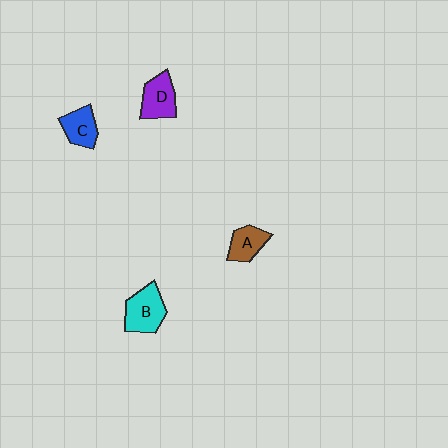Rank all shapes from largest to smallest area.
From largest to smallest: B (cyan), D (purple), C (blue), A (brown).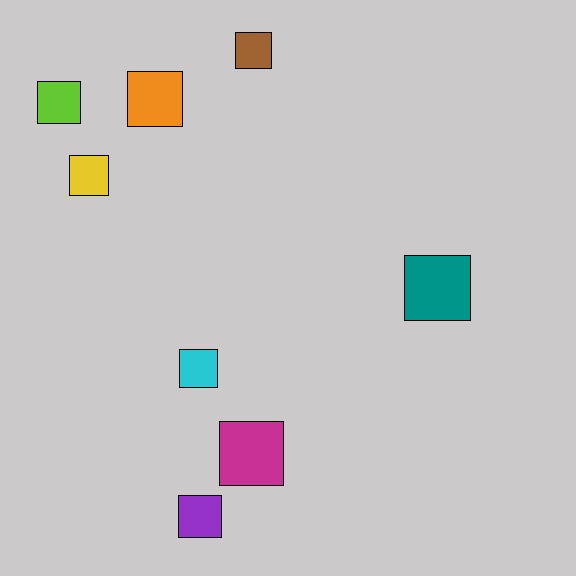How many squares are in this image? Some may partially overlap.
There are 8 squares.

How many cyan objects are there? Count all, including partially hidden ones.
There is 1 cyan object.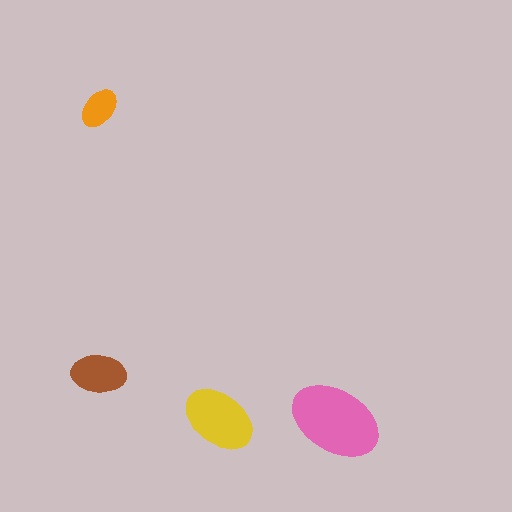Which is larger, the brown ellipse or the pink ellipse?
The pink one.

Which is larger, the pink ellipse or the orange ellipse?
The pink one.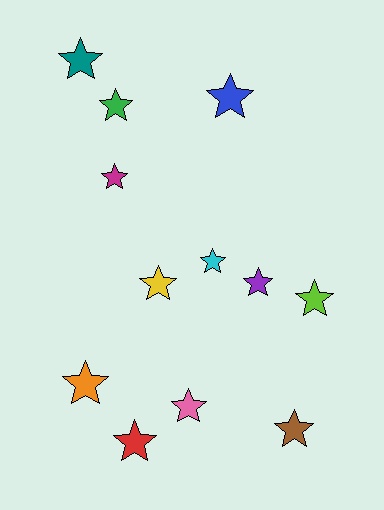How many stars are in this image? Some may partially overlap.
There are 12 stars.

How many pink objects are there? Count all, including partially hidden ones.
There is 1 pink object.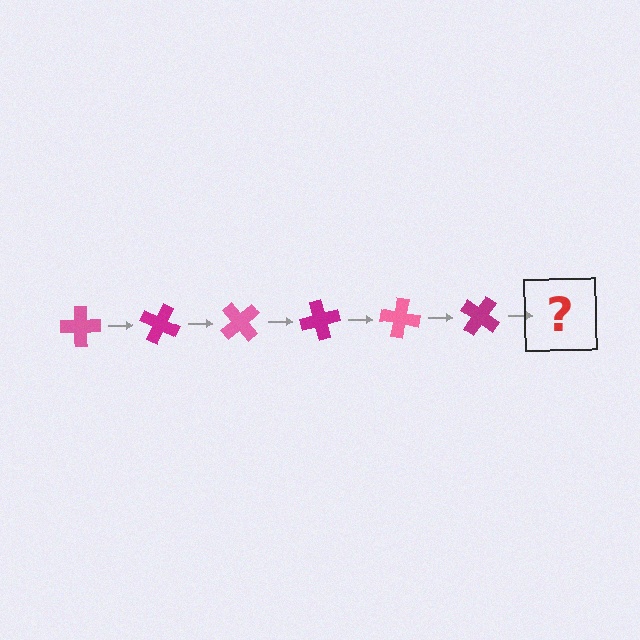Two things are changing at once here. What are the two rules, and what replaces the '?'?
The two rules are that it rotates 25 degrees each step and the color cycles through pink and magenta. The '?' should be a pink cross, rotated 150 degrees from the start.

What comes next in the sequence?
The next element should be a pink cross, rotated 150 degrees from the start.